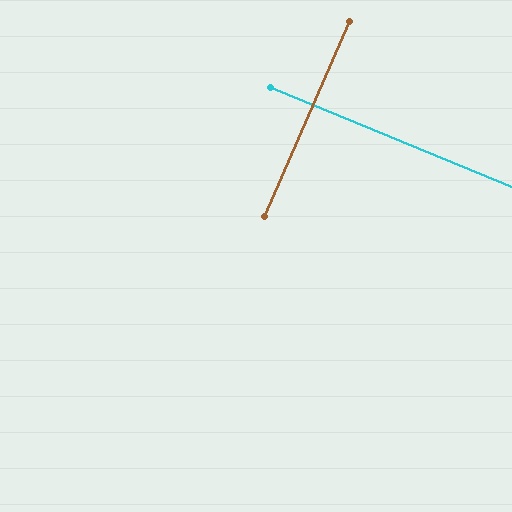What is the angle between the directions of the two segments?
Approximately 89 degrees.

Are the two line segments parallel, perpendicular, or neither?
Perpendicular — they meet at approximately 89°.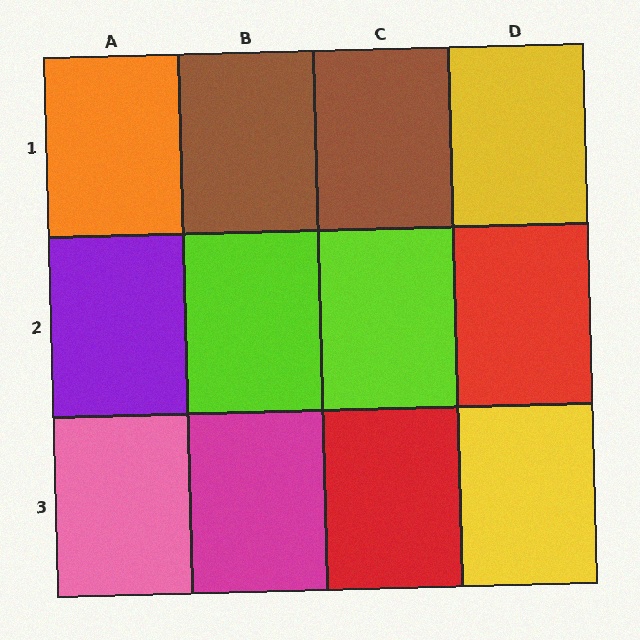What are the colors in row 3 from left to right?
Pink, magenta, red, yellow.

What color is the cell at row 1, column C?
Brown.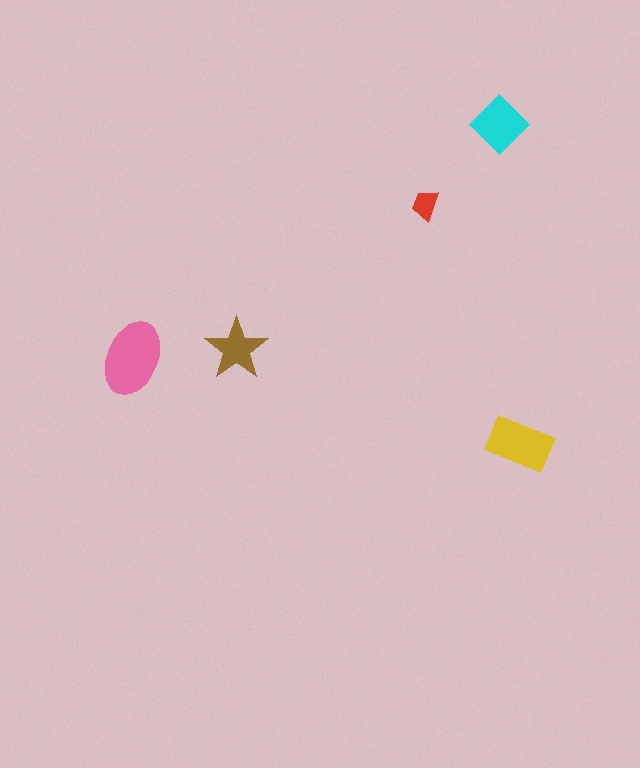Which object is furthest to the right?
The yellow rectangle is rightmost.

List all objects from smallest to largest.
The red trapezoid, the brown star, the cyan diamond, the yellow rectangle, the pink ellipse.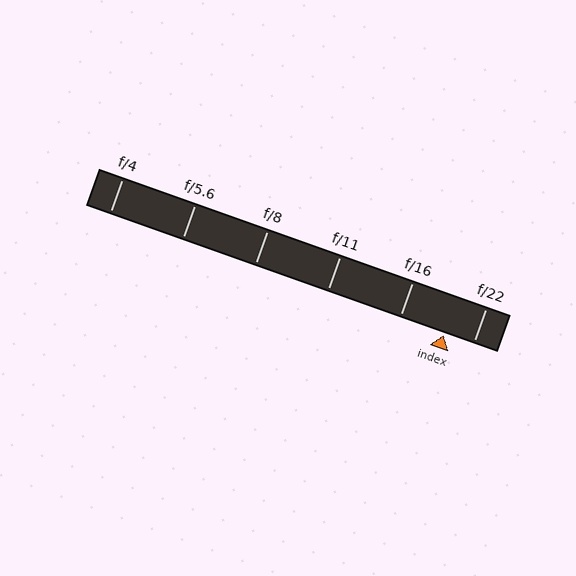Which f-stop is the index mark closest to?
The index mark is closest to f/22.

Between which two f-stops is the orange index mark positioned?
The index mark is between f/16 and f/22.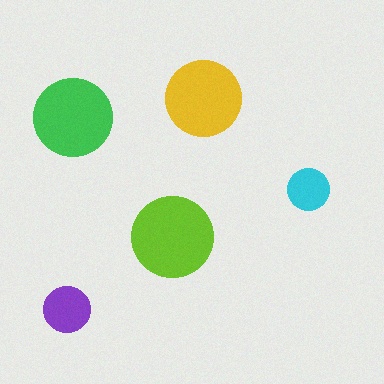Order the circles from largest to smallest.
the lime one, the green one, the yellow one, the purple one, the cyan one.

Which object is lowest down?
The purple circle is bottommost.